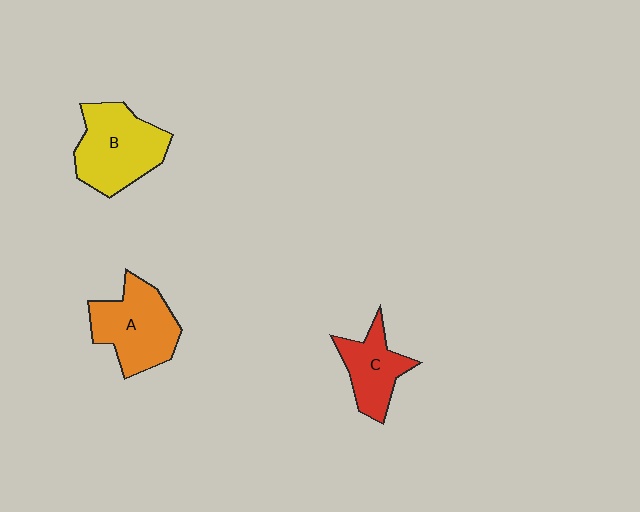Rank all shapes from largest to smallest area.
From largest to smallest: B (yellow), A (orange), C (red).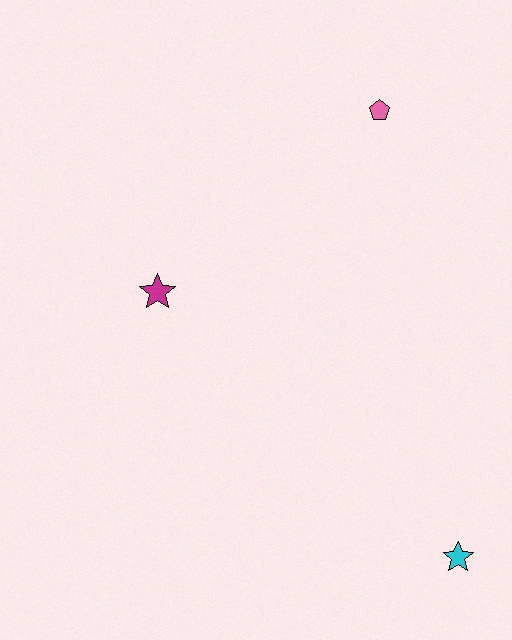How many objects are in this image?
There are 3 objects.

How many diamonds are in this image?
There are no diamonds.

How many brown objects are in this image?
There are no brown objects.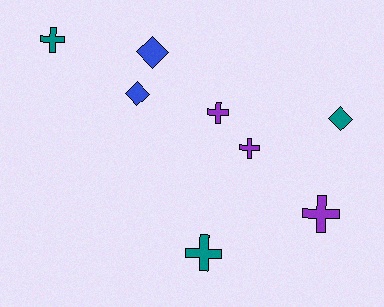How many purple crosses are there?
There are 3 purple crosses.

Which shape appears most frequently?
Cross, with 5 objects.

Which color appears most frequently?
Purple, with 3 objects.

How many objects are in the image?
There are 8 objects.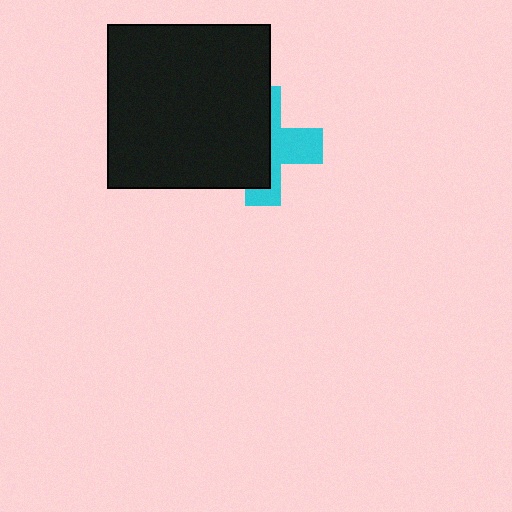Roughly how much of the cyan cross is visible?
A small part of it is visible (roughly 43%).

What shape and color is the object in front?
The object in front is a black square.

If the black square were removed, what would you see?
You would see the complete cyan cross.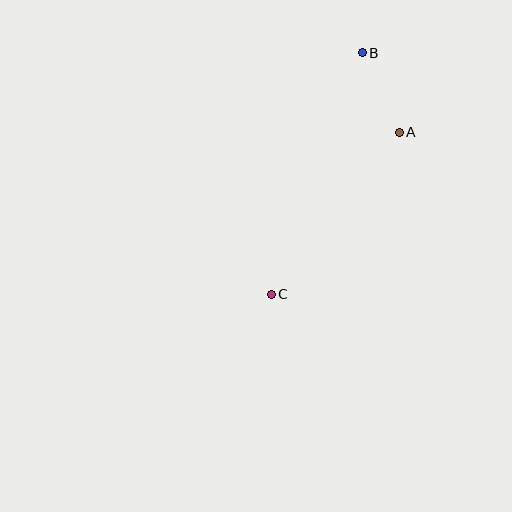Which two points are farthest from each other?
Points B and C are farthest from each other.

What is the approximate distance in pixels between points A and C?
The distance between A and C is approximately 207 pixels.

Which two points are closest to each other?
Points A and B are closest to each other.